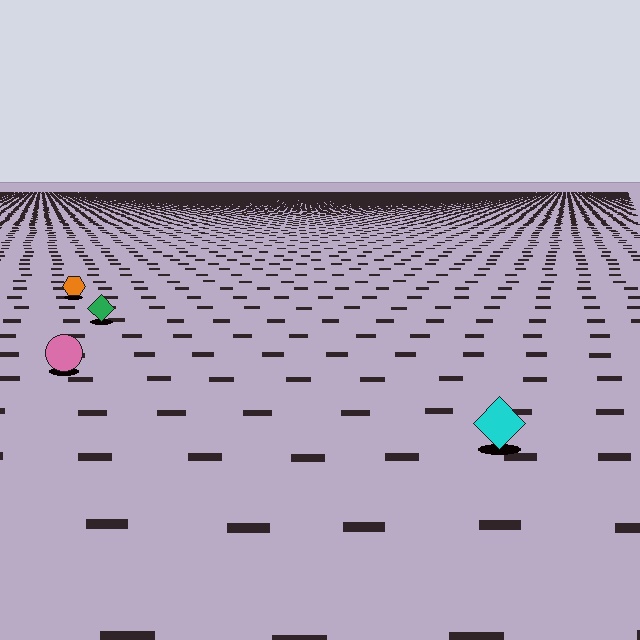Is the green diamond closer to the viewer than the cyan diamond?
No. The cyan diamond is closer — you can tell from the texture gradient: the ground texture is coarser near it.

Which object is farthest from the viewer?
The orange hexagon is farthest from the viewer. It appears smaller and the ground texture around it is denser.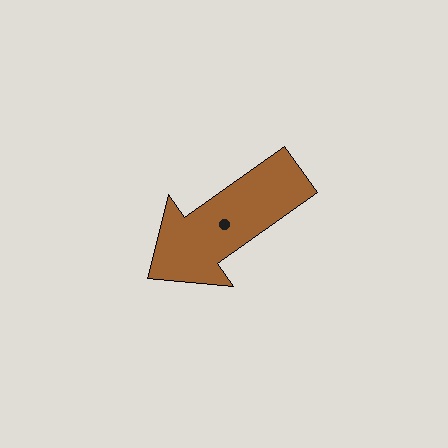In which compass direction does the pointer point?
Southwest.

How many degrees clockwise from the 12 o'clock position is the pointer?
Approximately 235 degrees.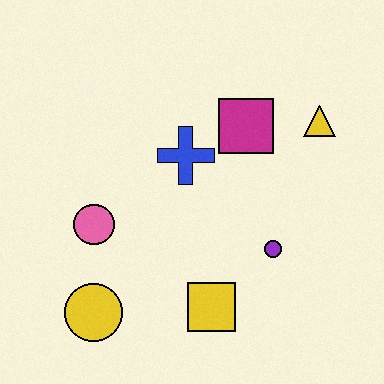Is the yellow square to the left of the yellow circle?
No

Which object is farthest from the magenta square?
The yellow circle is farthest from the magenta square.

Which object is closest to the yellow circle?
The pink circle is closest to the yellow circle.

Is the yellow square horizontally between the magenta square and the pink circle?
Yes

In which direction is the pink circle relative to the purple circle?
The pink circle is to the left of the purple circle.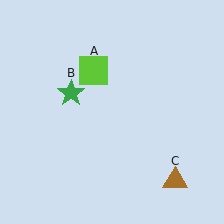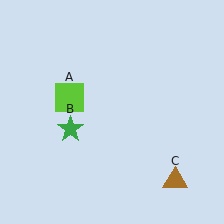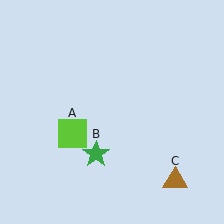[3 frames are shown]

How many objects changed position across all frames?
2 objects changed position: lime square (object A), green star (object B).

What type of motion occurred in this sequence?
The lime square (object A), green star (object B) rotated counterclockwise around the center of the scene.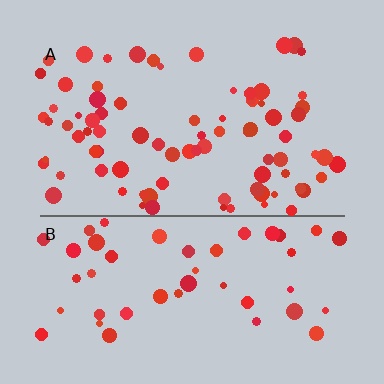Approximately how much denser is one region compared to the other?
Approximately 1.7× — region A over region B.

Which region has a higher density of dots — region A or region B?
A (the top).